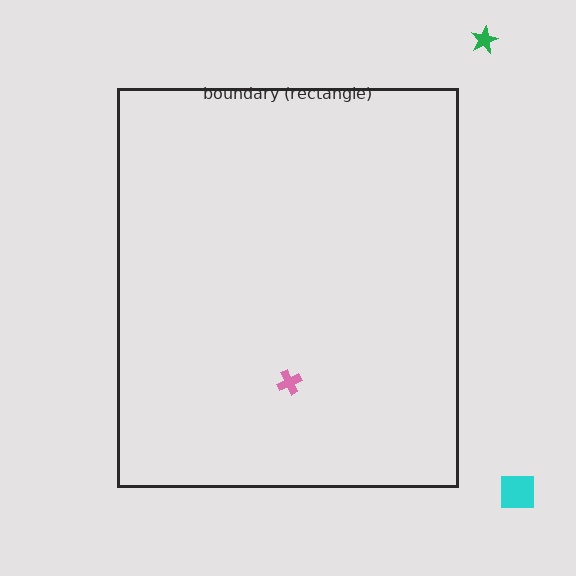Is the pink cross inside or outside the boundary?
Inside.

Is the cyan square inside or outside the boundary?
Outside.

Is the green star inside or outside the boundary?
Outside.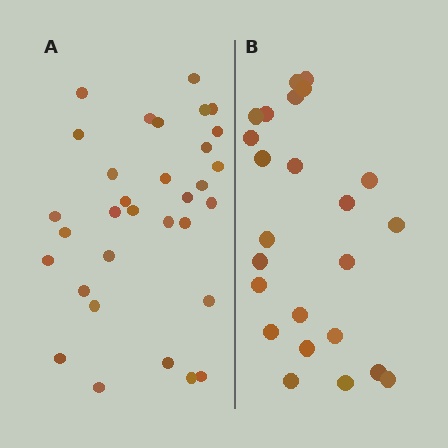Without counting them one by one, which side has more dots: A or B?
Region A (the left region) has more dots.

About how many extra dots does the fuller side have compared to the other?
Region A has roughly 8 or so more dots than region B.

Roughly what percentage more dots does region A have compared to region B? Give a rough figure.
About 35% more.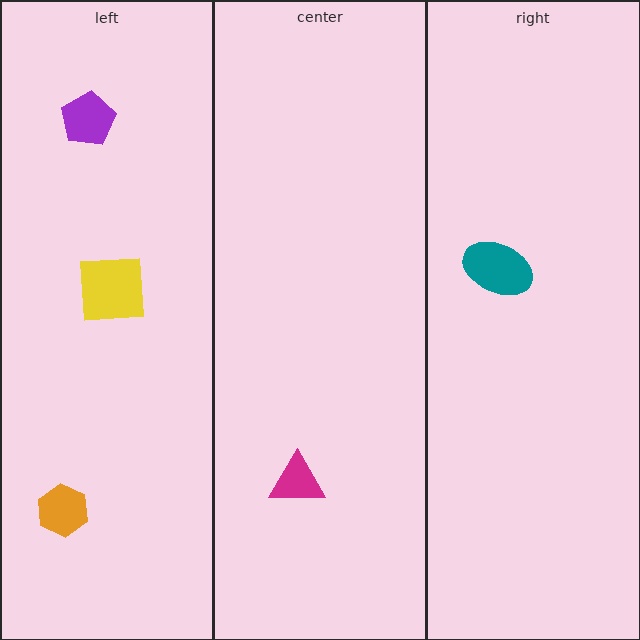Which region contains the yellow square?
The left region.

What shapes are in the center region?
The magenta triangle.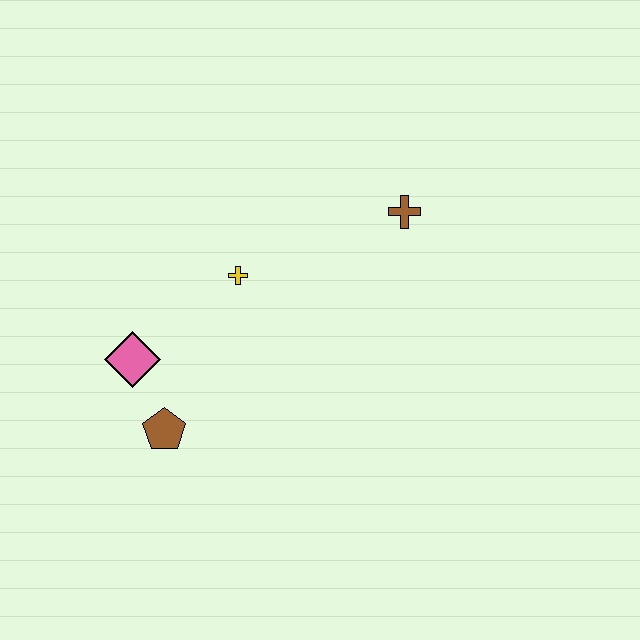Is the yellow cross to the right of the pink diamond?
Yes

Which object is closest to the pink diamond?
The brown pentagon is closest to the pink diamond.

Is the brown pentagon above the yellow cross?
No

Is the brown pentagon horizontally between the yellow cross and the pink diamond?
Yes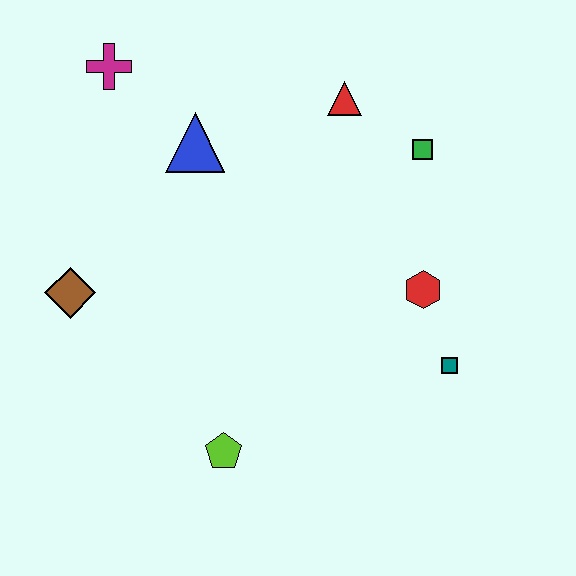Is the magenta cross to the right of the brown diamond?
Yes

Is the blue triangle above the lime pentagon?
Yes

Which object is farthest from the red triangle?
The lime pentagon is farthest from the red triangle.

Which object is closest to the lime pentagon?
The brown diamond is closest to the lime pentagon.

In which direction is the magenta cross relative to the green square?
The magenta cross is to the left of the green square.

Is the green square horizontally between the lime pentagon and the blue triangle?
No